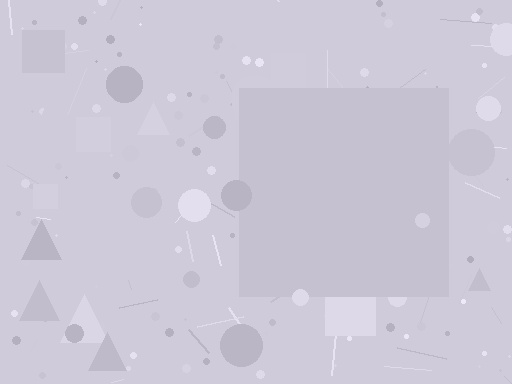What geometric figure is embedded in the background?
A square is embedded in the background.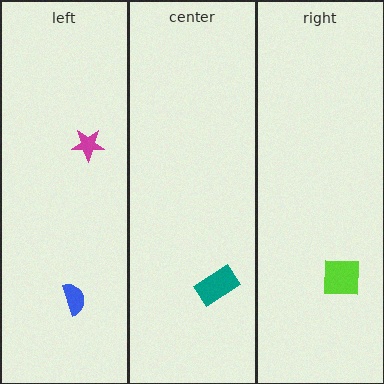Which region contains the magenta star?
The left region.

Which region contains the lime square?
The right region.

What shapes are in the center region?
The teal rectangle.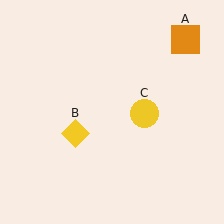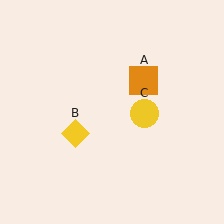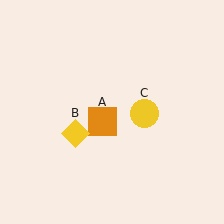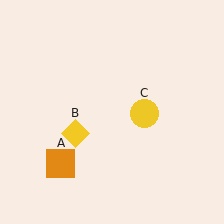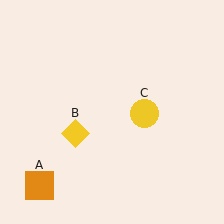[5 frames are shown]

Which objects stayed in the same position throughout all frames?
Yellow diamond (object B) and yellow circle (object C) remained stationary.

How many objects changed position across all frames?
1 object changed position: orange square (object A).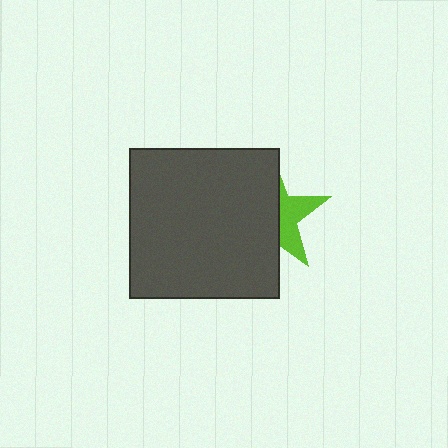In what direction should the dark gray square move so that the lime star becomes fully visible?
The dark gray square should move left. That is the shortest direction to clear the overlap and leave the lime star fully visible.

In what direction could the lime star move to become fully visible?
The lime star could move right. That would shift it out from behind the dark gray square entirely.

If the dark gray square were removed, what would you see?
You would see the complete lime star.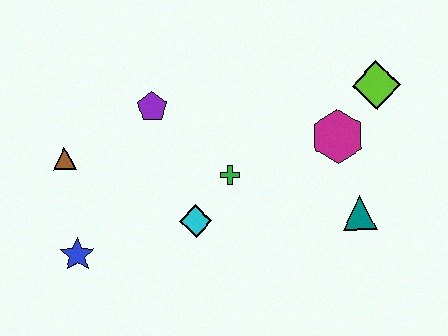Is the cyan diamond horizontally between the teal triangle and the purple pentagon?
Yes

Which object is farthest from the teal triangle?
The brown triangle is farthest from the teal triangle.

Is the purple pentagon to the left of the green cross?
Yes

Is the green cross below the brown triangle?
Yes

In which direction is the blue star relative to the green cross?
The blue star is to the left of the green cross.